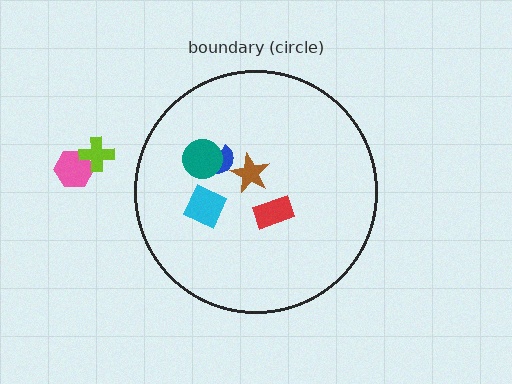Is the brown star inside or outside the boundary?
Inside.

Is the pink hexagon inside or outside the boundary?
Outside.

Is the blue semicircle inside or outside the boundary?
Inside.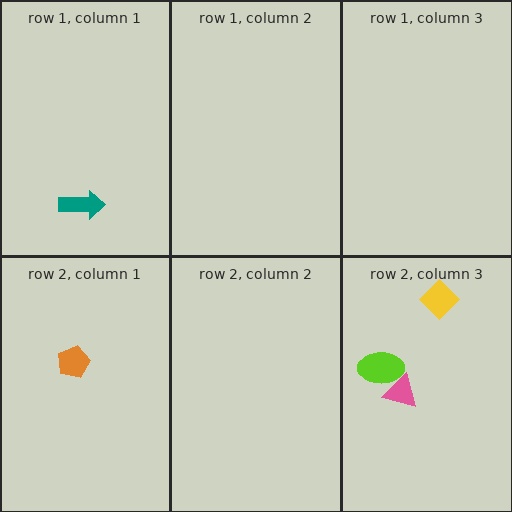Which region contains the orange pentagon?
The row 2, column 1 region.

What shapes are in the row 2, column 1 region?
The orange pentagon.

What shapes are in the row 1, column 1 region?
The teal arrow.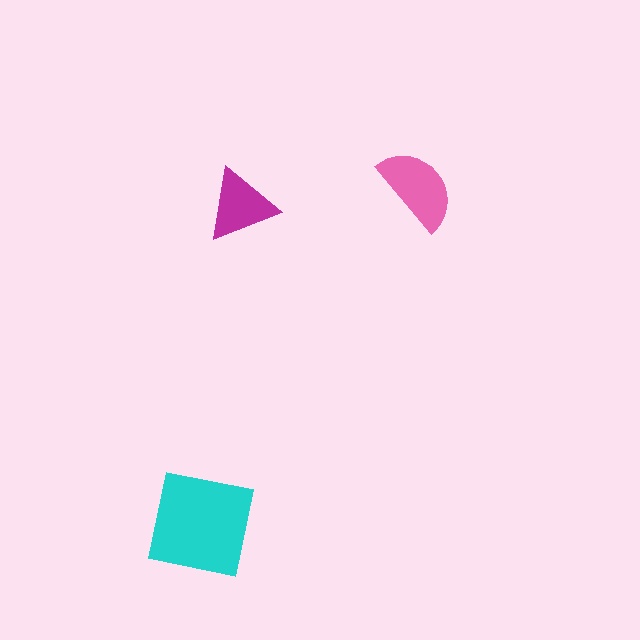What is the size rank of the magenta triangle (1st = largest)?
3rd.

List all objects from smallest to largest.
The magenta triangle, the pink semicircle, the cyan square.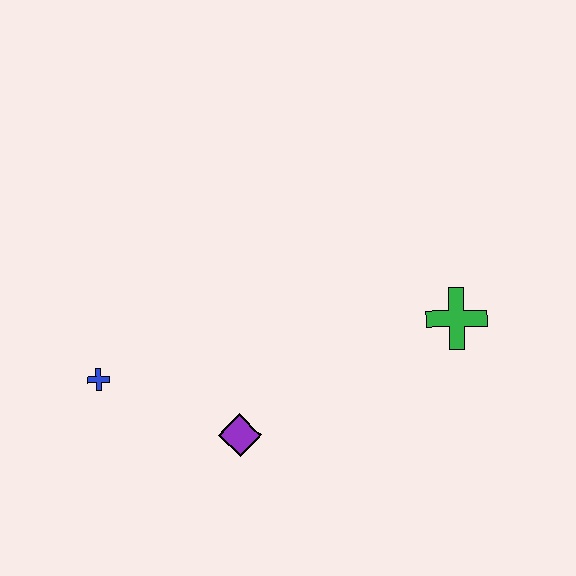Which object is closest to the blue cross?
The purple diamond is closest to the blue cross.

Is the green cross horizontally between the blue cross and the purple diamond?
No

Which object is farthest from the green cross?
The blue cross is farthest from the green cross.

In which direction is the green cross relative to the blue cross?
The green cross is to the right of the blue cross.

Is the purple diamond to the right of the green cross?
No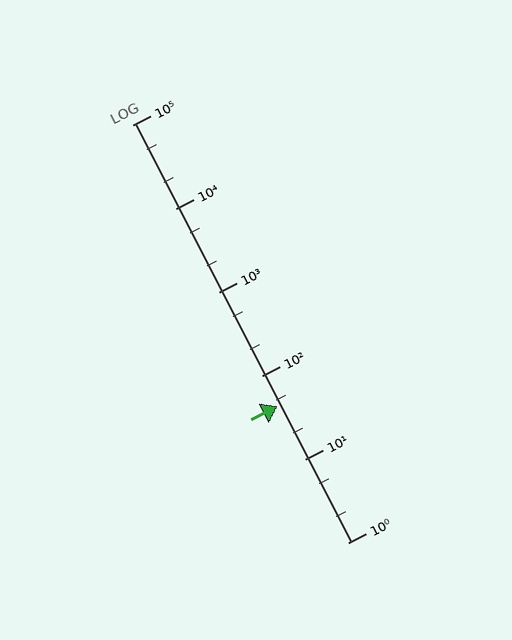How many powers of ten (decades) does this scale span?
The scale spans 5 decades, from 1 to 100000.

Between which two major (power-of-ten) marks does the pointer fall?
The pointer is between 10 and 100.